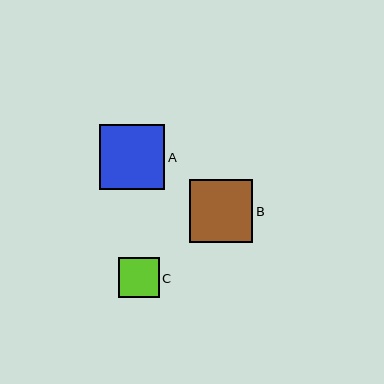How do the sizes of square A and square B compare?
Square A and square B are approximately the same size.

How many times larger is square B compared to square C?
Square B is approximately 1.6 times the size of square C.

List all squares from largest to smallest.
From largest to smallest: A, B, C.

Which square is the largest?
Square A is the largest with a size of approximately 65 pixels.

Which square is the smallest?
Square C is the smallest with a size of approximately 40 pixels.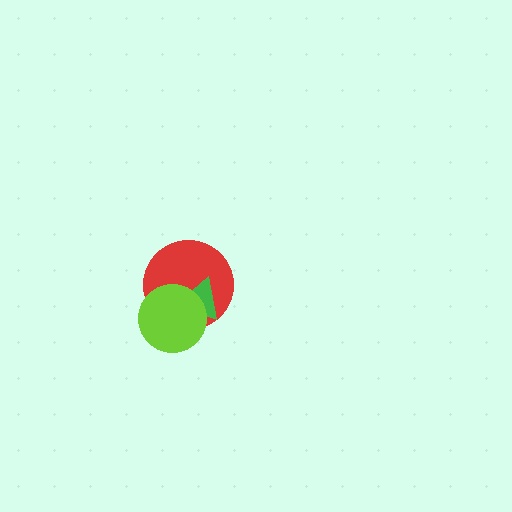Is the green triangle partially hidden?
Yes, it is partially covered by another shape.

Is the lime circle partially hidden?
No, no other shape covers it.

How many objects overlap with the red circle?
2 objects overlap with the red circle.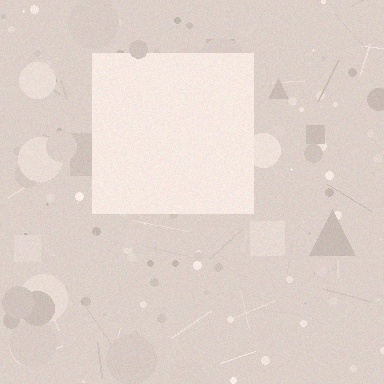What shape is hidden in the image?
A square is hidden in the image.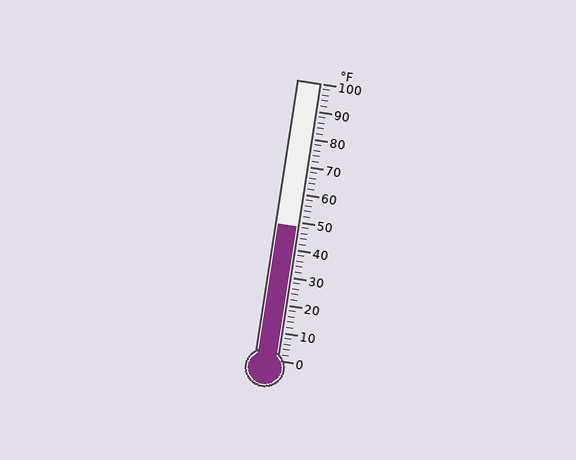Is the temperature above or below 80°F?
The temperature is below 80°F.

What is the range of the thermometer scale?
The thermometer scale ranges from 0°F to 100°F.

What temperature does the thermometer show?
The thermometer shows approximately 48°F.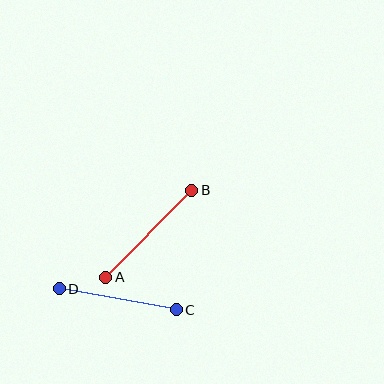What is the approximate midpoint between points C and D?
The midpoint is at approximately (118, 299) pixels.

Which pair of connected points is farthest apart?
Points A and B are farthest apart.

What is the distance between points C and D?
The distance is approximately 119 pixels.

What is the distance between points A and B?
The distance is approximately 122 pixels.